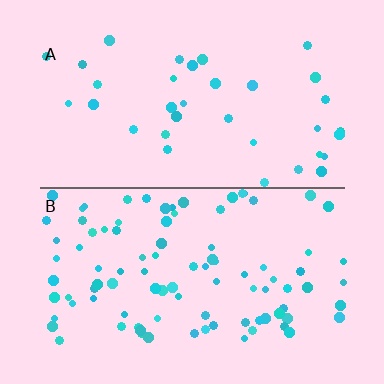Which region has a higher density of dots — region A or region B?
B (the bottom).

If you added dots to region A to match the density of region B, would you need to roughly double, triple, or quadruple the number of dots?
Approximately triple.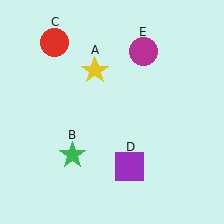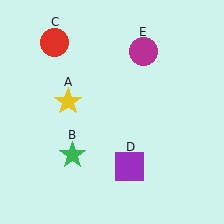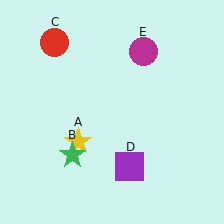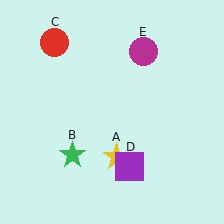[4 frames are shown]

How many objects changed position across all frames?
1 object changed position: yellow star (object A).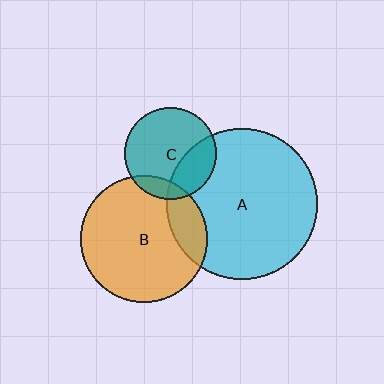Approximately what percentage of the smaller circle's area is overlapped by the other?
Approximately 20%.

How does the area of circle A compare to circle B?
Approximately 1.4 times.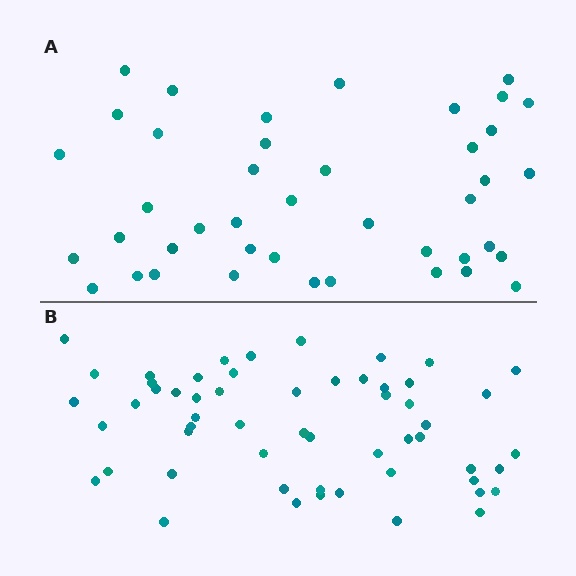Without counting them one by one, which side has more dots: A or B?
Region B (the bottom region) has more dots.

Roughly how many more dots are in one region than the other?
Region B has approximately 15 more dots than region A.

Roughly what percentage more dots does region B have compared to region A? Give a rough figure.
About 35% more.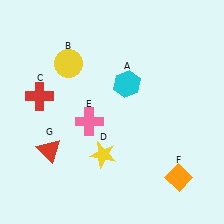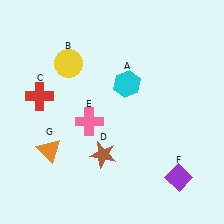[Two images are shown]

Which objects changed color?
D changed from yellow to brown. F changed from orange to purple. G changed from red to orange.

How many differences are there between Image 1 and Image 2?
There are 3 differences between the two images.